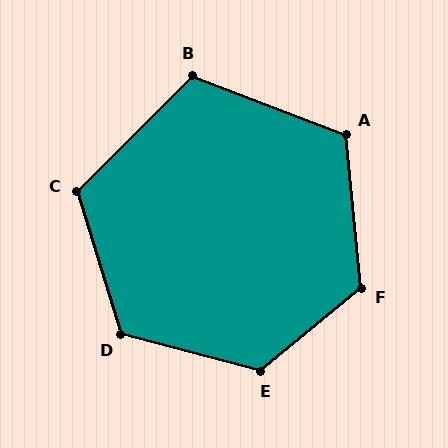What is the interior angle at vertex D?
Approximately 122 degrees (obtuse).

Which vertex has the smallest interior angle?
B, at approximately 114 degrees.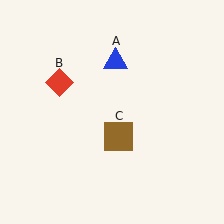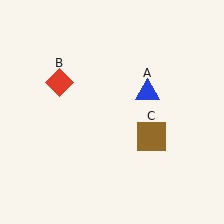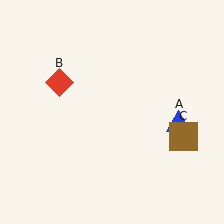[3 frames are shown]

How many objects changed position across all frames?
2 objects changed position: blue triangle (object A), brown square (object C).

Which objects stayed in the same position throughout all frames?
Red diamond (object B) remained stationary.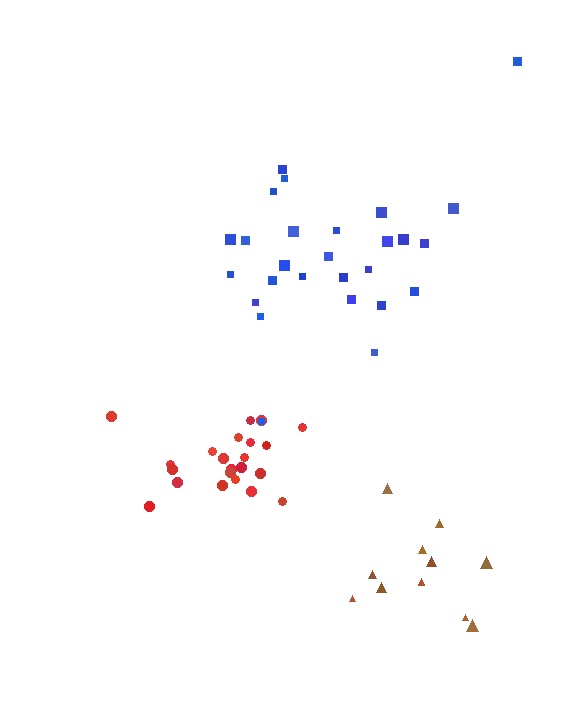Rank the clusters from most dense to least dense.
red, brown, blue.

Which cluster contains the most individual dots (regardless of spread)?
Blue (27).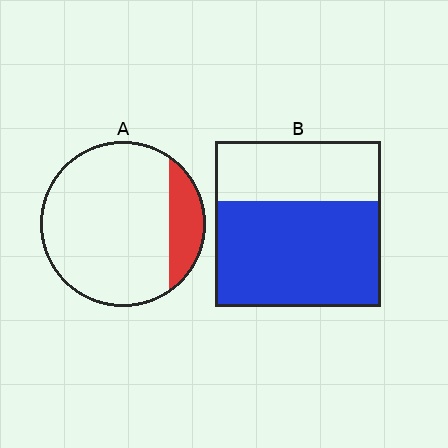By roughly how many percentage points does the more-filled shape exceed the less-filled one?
By roughly 45 percentage points (B over A).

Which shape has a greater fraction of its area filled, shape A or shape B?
Shape B.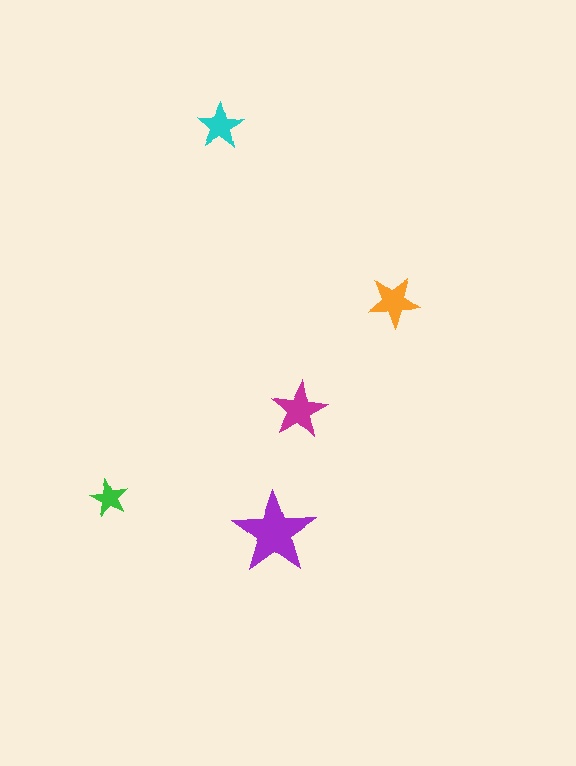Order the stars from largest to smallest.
the purple one, the magenta one, the orange one, the cyan one, the green one.